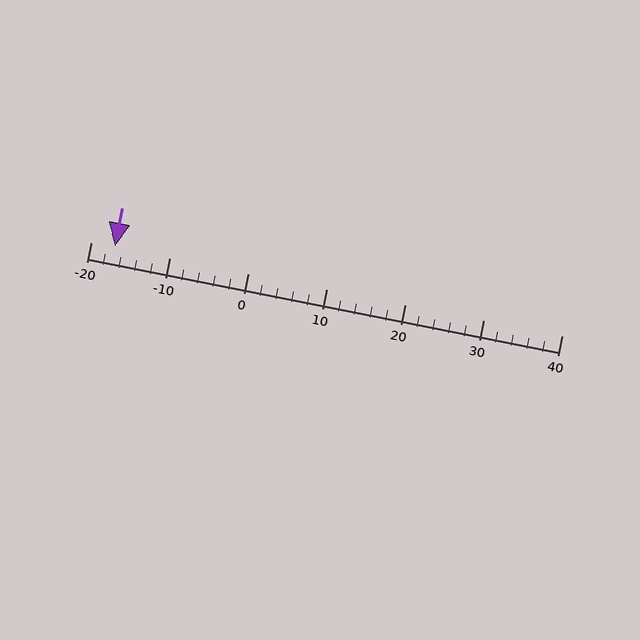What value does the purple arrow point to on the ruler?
The purple arrow points to approximately -17.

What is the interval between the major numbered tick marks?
The major tick marks are spaced 10 units apart.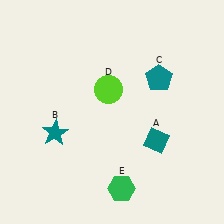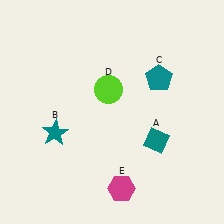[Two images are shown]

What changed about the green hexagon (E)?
In Image 1, E is green. In Image 2, it changed to magenta.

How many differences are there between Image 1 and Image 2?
There is 1 difference between the two images.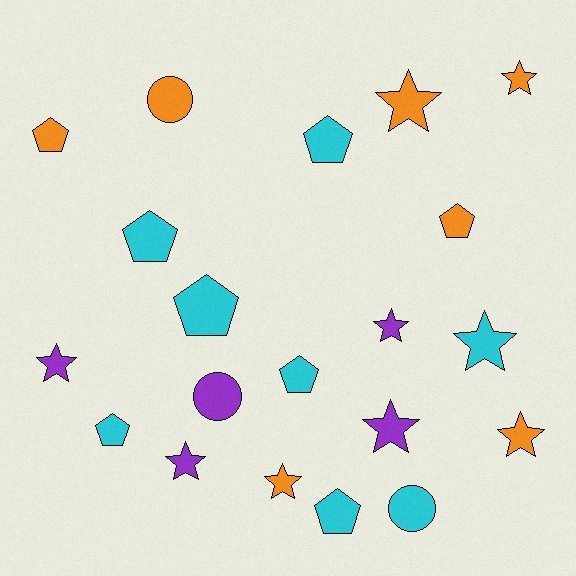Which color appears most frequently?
Cyan, with 8 objects.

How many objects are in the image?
There are 20 objects.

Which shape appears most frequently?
Star, with 9 objects.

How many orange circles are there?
There is 1 orange circle.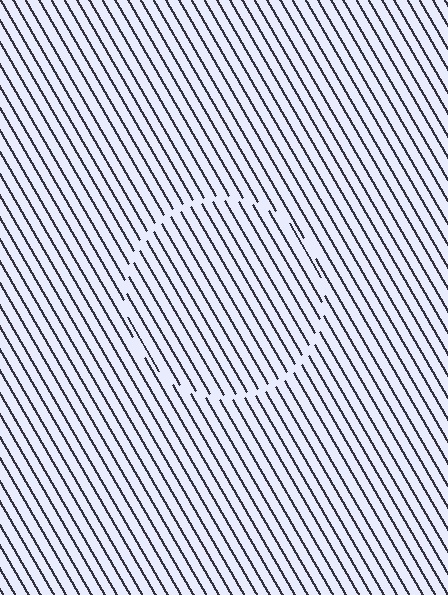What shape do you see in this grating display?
An illusory circle. The interior of the shape contains the same grating, shifted by half a period — the contour is defined by the phase discontinuity where line-ends from the inner and outer gratings abut.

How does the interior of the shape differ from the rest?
The interior of the shape contains the same grating, shifted by half a period — the contour is defined by the phase discontinuity where line-ends from the inner and outer gratings abut.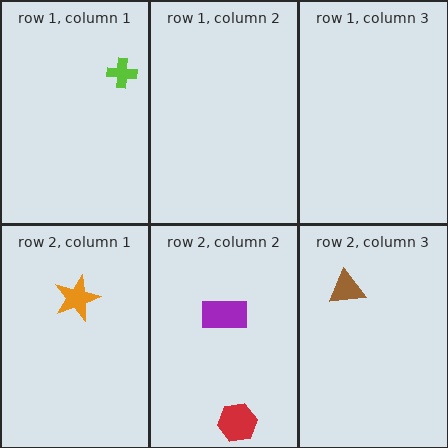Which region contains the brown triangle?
The row 2, column 3 region.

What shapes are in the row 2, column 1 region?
The orange star.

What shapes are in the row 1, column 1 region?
The lime cross.